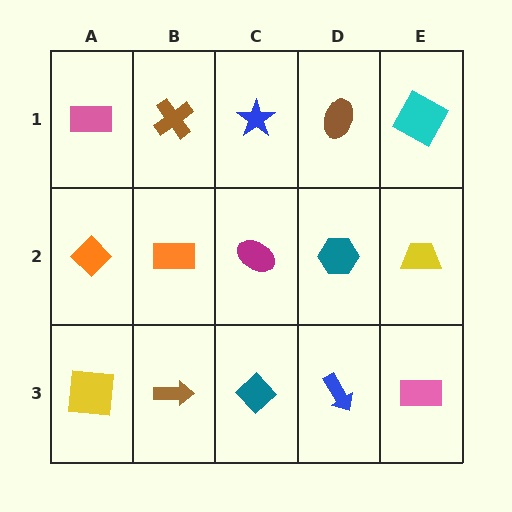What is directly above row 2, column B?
A brown cross.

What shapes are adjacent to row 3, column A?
An orange diamond (row 2, column A), a brown arrow (row 3, column B).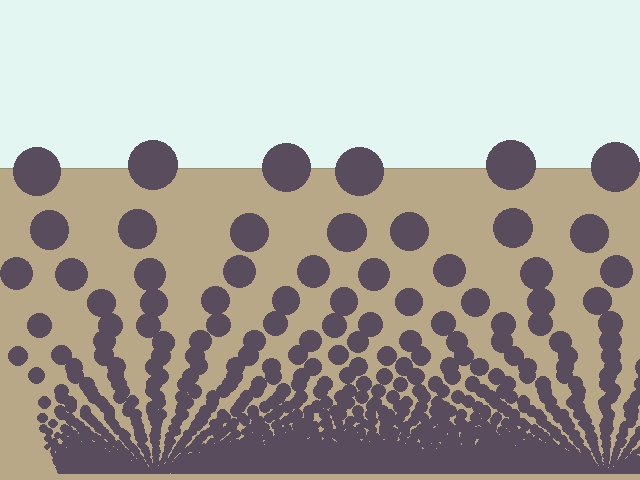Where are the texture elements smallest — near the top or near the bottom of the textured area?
Near the bottom.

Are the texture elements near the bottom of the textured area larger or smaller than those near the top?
Smaller. The gradient is inverted — elements near the bottom are smaller and denser.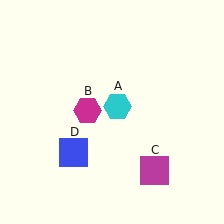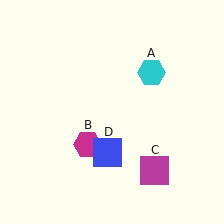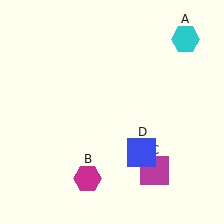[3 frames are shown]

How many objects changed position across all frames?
3 objects changed position: cyan hexagon (object A), magenta hexagon (object B), blue square (object D).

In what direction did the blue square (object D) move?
The blue square (object D) moved right.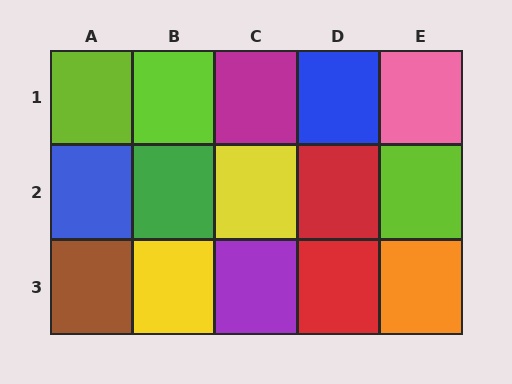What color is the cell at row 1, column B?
Lime.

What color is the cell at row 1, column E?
Pink.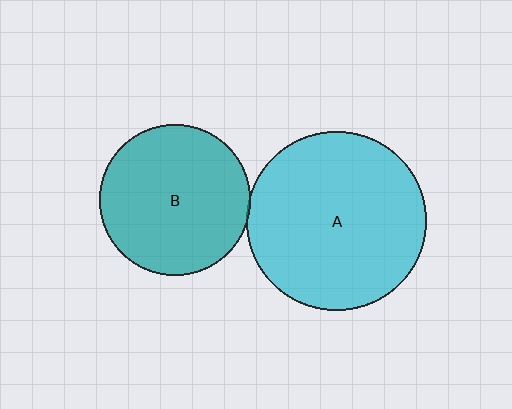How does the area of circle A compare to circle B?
Approximately 1.4 times.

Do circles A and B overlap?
Yes.